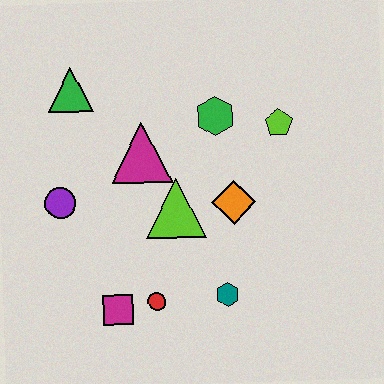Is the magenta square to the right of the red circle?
No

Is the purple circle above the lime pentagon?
No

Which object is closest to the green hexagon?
The lime pentagon is closest to the green hexagon.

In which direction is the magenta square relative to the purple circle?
The magenta square is below the purple circle.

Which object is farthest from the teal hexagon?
The green triangle is farthest from the teal hexagon.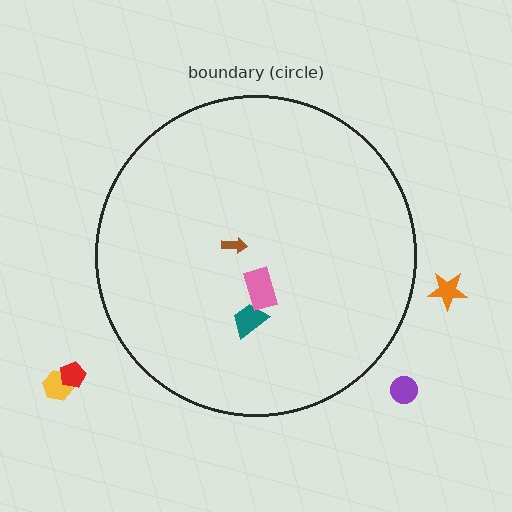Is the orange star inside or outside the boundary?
Outside.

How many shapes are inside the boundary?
3 inside, 4 outside.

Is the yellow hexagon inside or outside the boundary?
Outside.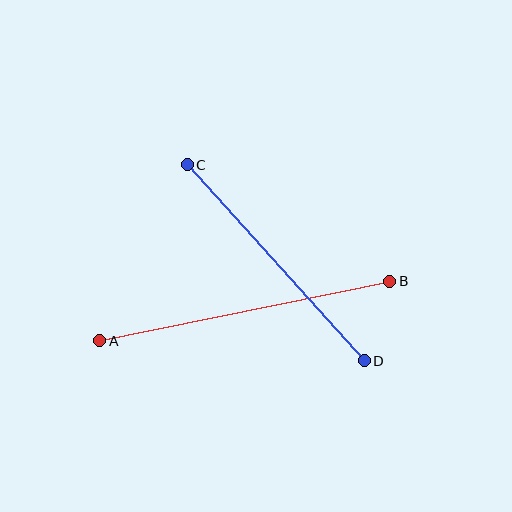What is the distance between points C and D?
The distance is approximately 264 pixels.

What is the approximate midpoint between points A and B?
The midpoint is at approximately (245, 311) pixels.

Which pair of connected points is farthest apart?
Points A and B are farthest apart.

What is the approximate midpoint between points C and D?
The midpoint is at approximately (276, 263) pixels.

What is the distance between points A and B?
The distance is approximately 296 pixels.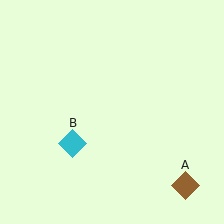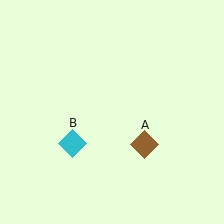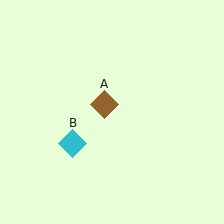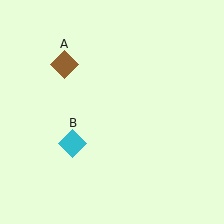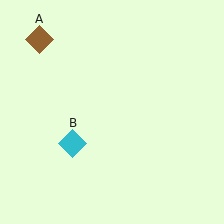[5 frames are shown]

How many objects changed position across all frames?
1 object changed position: brown diamond (object A).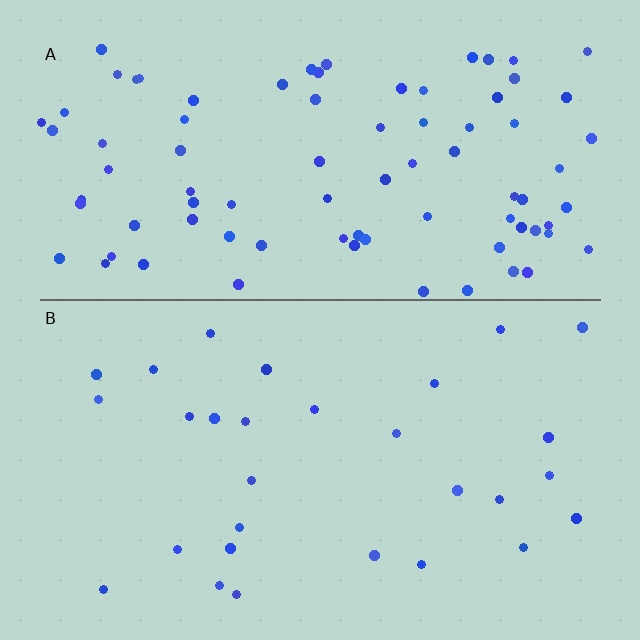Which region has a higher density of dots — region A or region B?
A (the top).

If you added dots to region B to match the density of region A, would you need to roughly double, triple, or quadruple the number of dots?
Approximately triple.